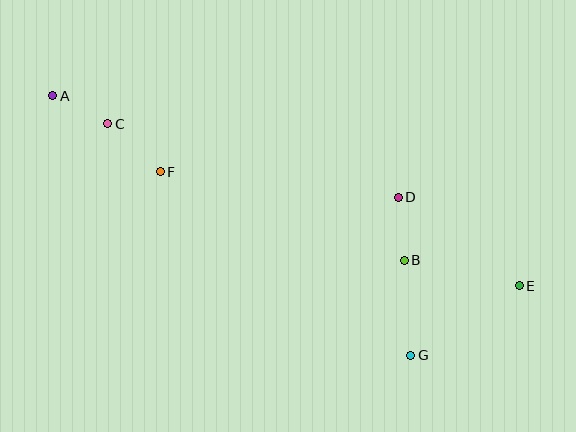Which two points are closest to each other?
Points A and C are closest to each other.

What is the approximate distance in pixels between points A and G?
The distance between A and G is approximately 442 pixels.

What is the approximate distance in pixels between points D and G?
The distance between D and G is approximately 158 pixels.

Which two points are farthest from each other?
Points A and E are farthest from each other.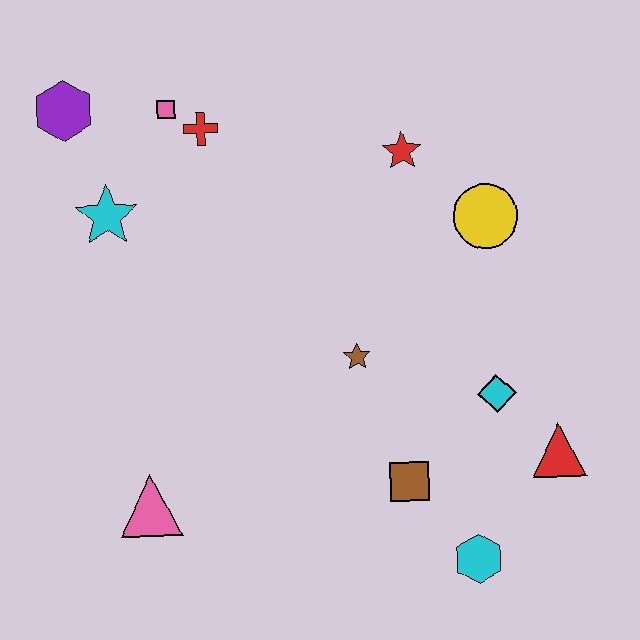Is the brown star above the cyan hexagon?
Yes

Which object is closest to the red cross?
The pink square is closest to the red cross.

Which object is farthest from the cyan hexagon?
The purple hexagon is farthest from the cyan hexagon.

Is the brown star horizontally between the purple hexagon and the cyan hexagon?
Yes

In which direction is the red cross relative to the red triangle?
The red cross is to the left of the red triangle.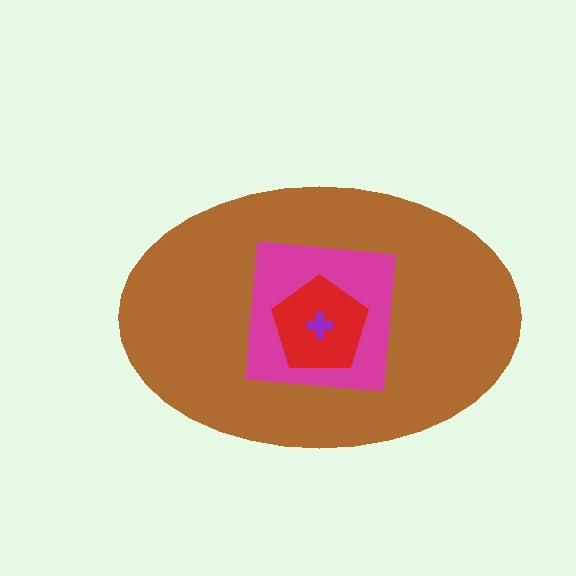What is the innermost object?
The purple cross.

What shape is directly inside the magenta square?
The red pentagon.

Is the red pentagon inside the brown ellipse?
Yes.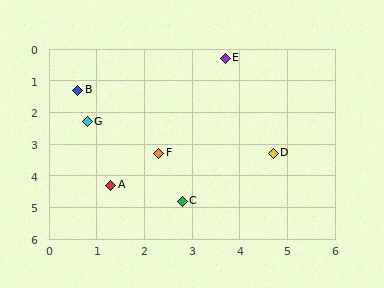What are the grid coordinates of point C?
Point C is at approximately (2.8, 4.8).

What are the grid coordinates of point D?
Point D is at approximately (4.7, 3.3).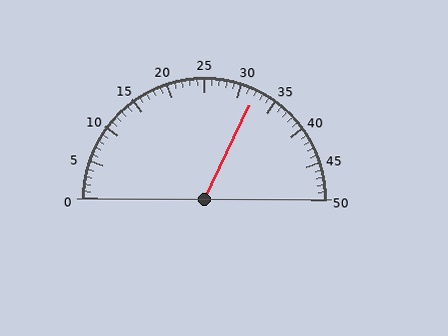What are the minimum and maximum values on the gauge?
The gauge ranges from 0 to 50.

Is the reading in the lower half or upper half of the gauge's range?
The reading is in the upper half of the range (0 to 50).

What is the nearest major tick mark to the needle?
The nearest major tick mark is 30.